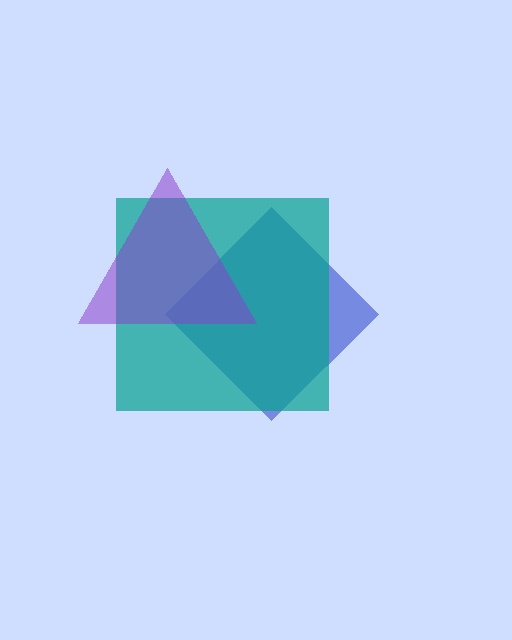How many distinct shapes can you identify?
There are 3 distinct shapes: a blue diamond, a teal square, a purple triangle.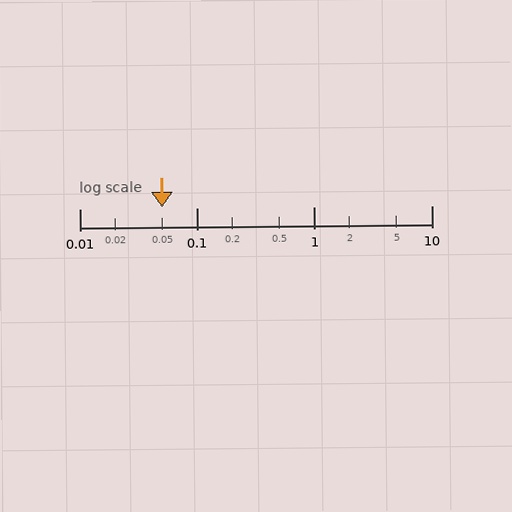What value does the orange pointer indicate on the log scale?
The pointer indicates approximately 0.05.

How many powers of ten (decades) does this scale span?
The scale spans 3 decades, from 0.01 to 10.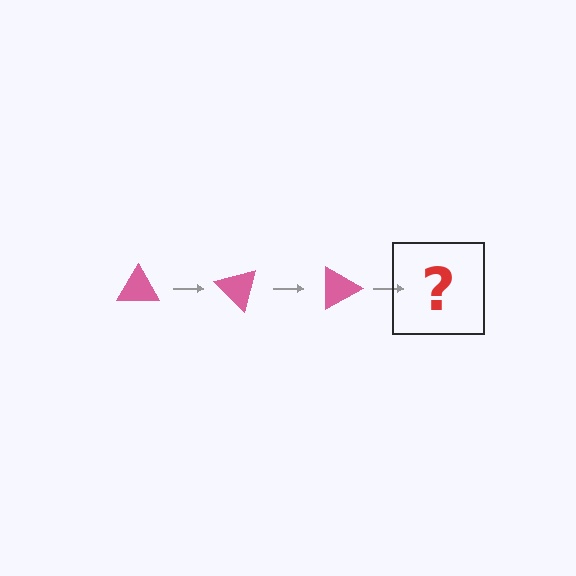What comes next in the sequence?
The next element should be a pink triangle rotated 135 degrees.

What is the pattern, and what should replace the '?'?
The pattern is that the triangle rotates 45 degrees each step. The '?' should be a pink triangle rotated 135 degrees.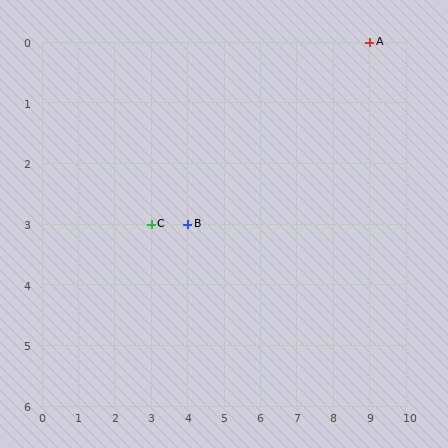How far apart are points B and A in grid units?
Points B and A are 5 columns and 3 rows apart (about 5.8 grid units diagonally).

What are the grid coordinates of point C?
Point C is at grid coordinates (3, 3).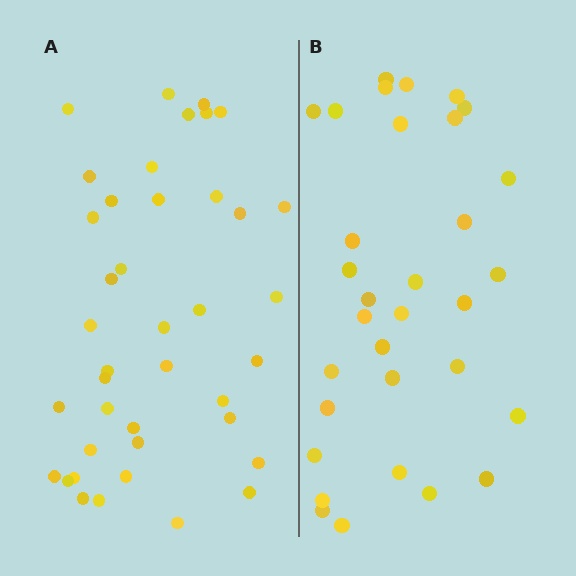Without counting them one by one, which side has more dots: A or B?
Region A (the left region) has more dots.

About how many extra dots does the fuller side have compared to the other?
Region A has roughly 8 or so more dots than region B.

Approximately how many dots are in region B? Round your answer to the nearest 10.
About 30 dots. (The exact count is 32, which rounds to 30.)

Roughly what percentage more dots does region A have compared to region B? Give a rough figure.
About 25% more.